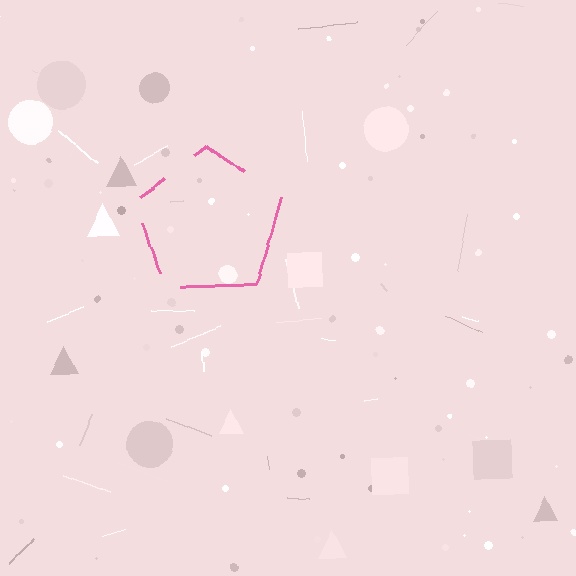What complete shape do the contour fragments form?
The contour fragments form a pentagon.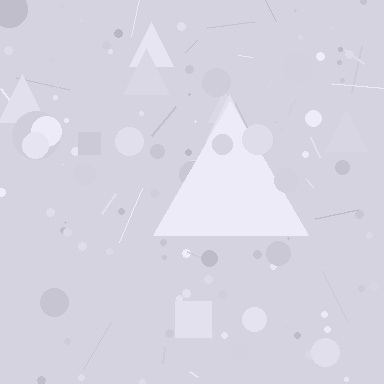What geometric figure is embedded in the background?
A triangle is embedded in the background.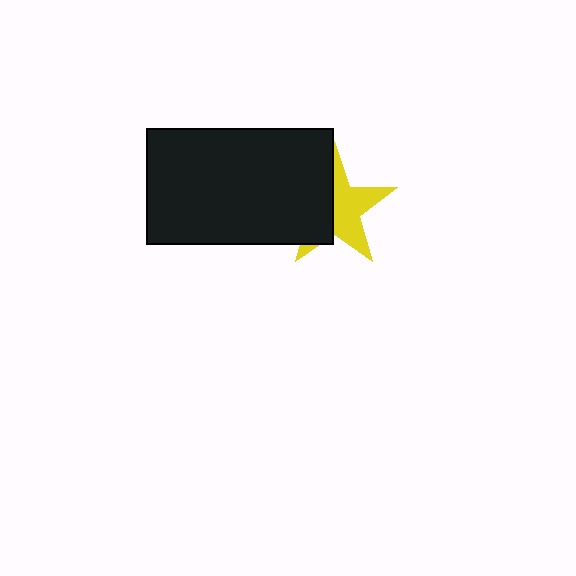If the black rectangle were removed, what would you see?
You would see the complete yellow star.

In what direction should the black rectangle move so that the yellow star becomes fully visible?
The black rectangle should move left. That is the shortest direction to clear the overlap and leave the yellow star fully visible.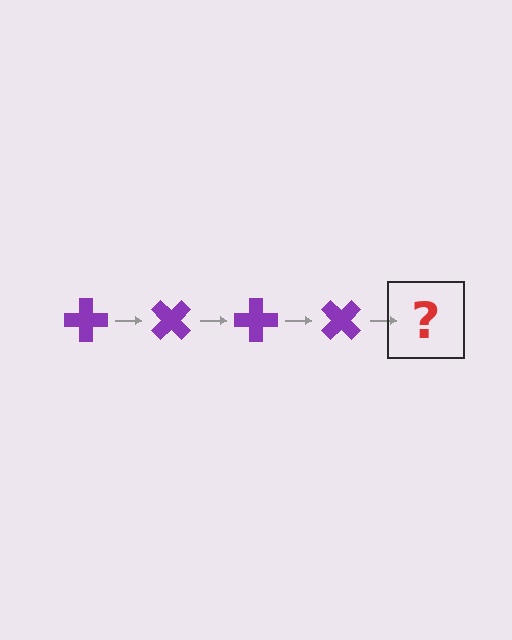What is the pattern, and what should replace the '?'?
The pattern is that the cross rotates 45 degrees each step. The '?' should be a purple cross rotated 180 degrees.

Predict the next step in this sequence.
The next step is a purple cross rotated 180 degrees.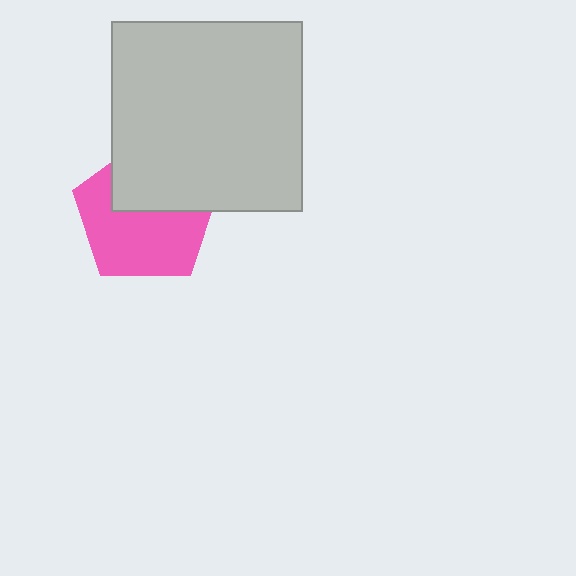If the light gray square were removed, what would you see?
You would see the complete pink pentagon.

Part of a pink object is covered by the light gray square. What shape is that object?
It is a pentagon.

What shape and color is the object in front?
The object in front is a light gray square.